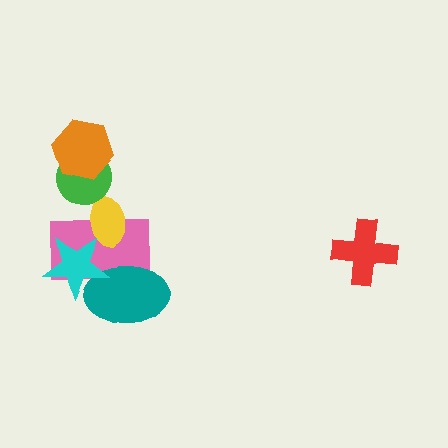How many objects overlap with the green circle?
1 object overlaps with the green circle.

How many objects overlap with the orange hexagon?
1 object overlaps with the orange hexagon.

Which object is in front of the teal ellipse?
The cyan star is in front of the teal ellipse.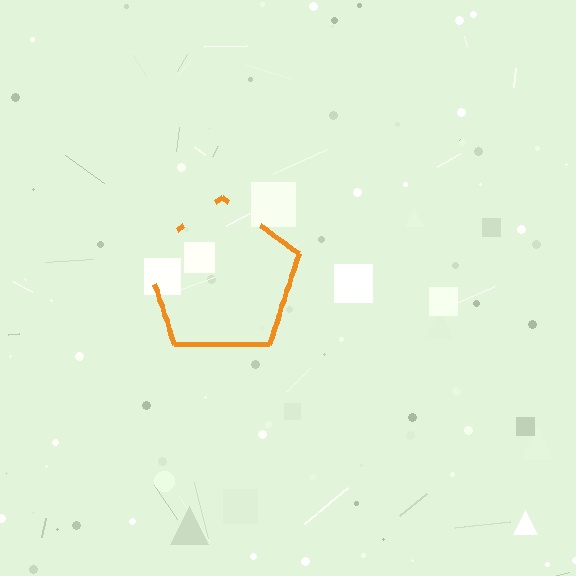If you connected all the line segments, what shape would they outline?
They would outline a pentagon.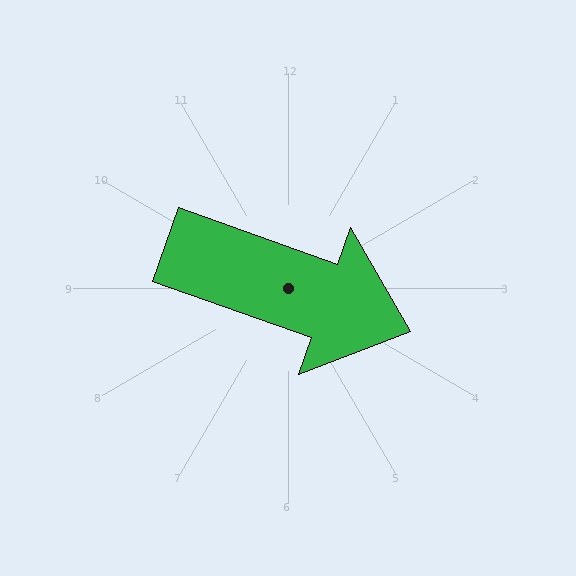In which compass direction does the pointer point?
East.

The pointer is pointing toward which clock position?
Roughly 4 o'clock.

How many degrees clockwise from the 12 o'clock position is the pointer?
Approximately 110 degrees.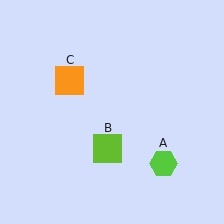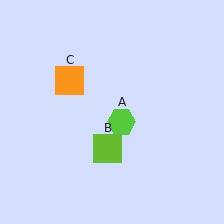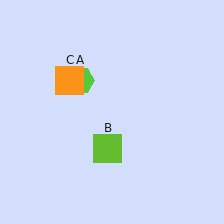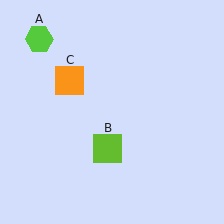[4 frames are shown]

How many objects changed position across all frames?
1 object changed position: lime hexagon (object A).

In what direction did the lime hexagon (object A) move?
The lime hexagon (object A) moved up and to the left.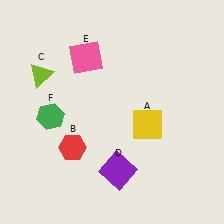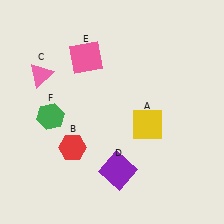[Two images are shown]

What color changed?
The triangle (C) changed from lime in Image 1 to pink in Image 2.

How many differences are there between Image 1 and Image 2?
There is 1 difference between the two images.